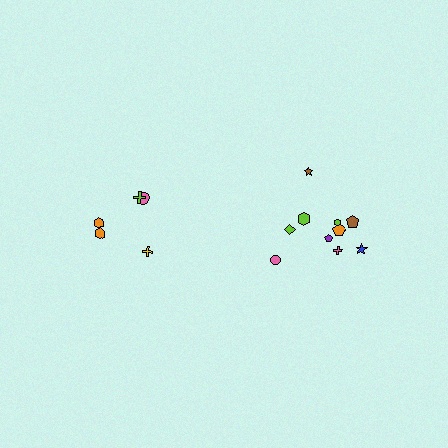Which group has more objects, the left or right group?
The right group.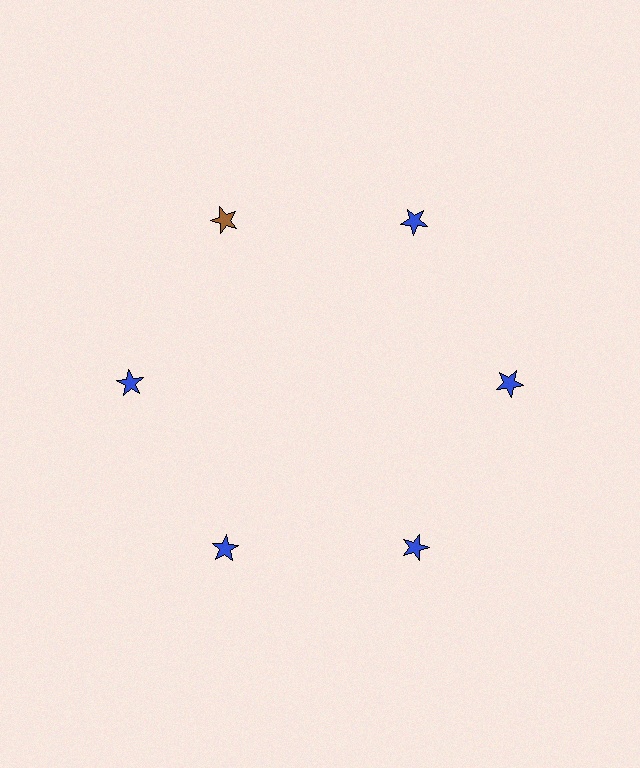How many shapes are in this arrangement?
There are 6 shapes arranged in a ring pattern.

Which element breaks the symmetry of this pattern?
The brown star at roughly the 11 o'clock position breaks the symmetry. All other shapes are blue stars.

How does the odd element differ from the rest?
It has a different color: brown instead of blue.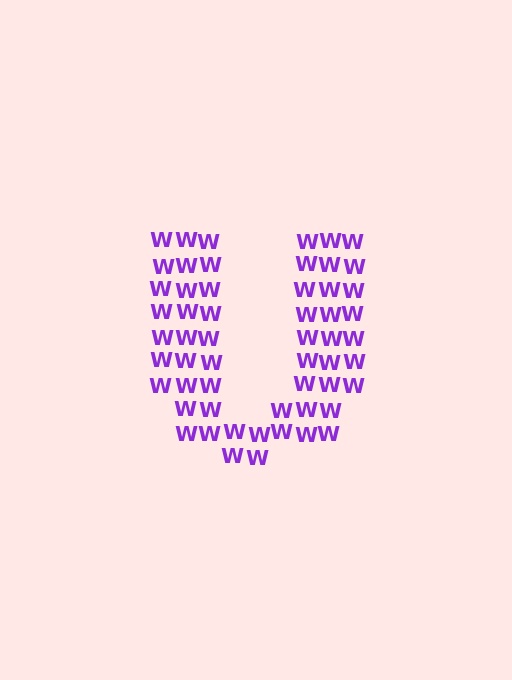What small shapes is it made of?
It is made of small letter W's.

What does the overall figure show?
The overall figure shows the letter U.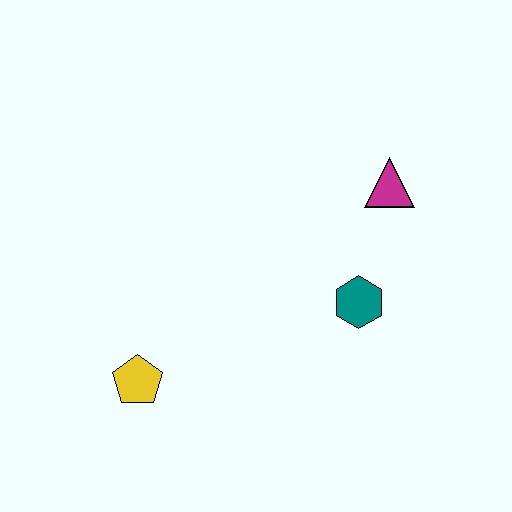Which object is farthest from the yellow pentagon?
The magenta triangle is farthest from the yellow pentagon.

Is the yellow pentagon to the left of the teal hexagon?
Yes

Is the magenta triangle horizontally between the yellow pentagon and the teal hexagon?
No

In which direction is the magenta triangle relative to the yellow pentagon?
The magenta triangle is to the right of the yellow pentagon.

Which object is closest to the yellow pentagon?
The teal hexagon is closest to the yellow pentagon.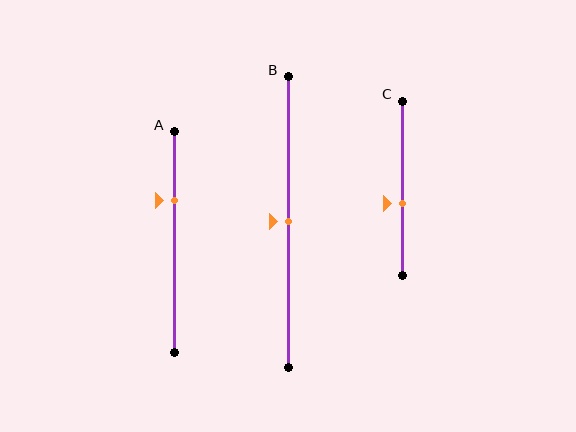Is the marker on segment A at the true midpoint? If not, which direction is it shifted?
No, the marker on segment A is shifted upward by about 19% of the segment length.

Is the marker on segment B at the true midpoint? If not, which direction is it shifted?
Yes, the marker on segment B is at the true midpoint.